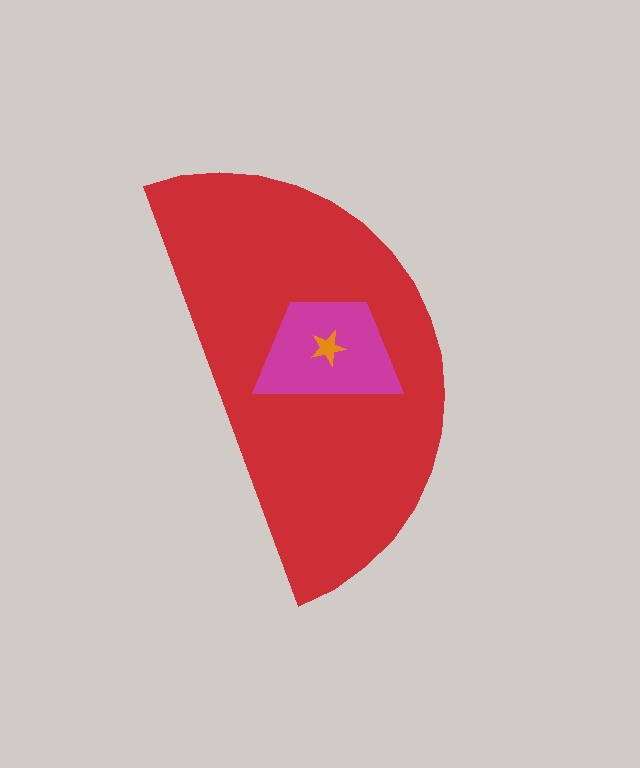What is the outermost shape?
The red semicircle.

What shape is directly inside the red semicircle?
The magenta trapezoid.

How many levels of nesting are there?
3.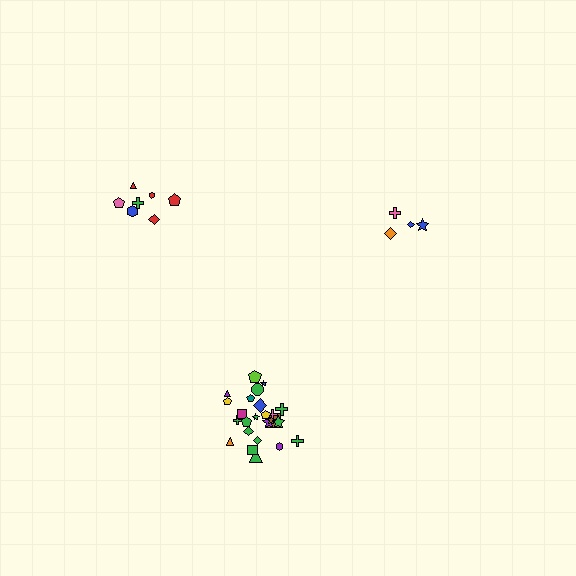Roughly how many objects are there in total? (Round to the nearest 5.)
Roughly 35 objects in total.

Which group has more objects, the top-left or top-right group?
The top-left group.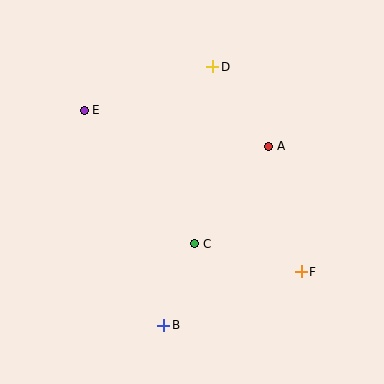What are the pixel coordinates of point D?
Point D is at (213, 67).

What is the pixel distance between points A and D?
The distance between A and D is 97 pixels.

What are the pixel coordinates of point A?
Point A is at (269, 146).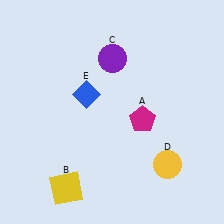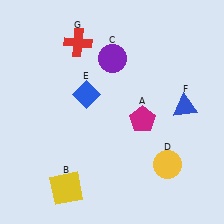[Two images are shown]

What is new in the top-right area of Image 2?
A blue triangle (F) was added in the top-right area of Image 2.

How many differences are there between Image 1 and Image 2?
There are 2 differences between the two images.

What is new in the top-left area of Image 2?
A red cross (G) was added in the top-left area of Image 2.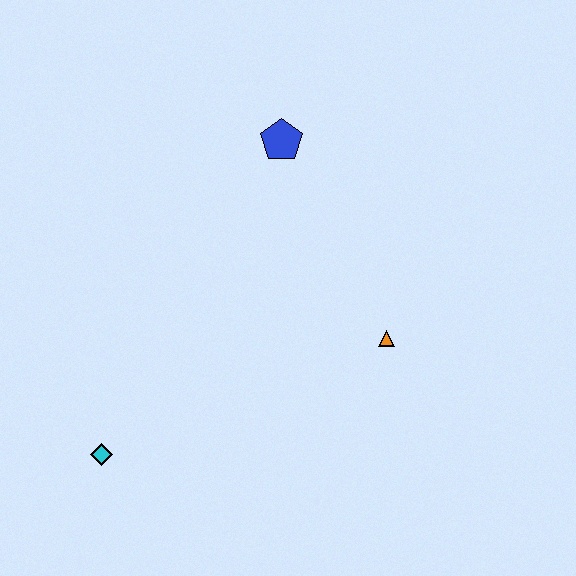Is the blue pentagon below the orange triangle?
No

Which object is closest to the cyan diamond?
The orange triangle is closest to the cyan diamond.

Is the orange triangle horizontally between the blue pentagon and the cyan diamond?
No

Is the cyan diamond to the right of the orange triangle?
No